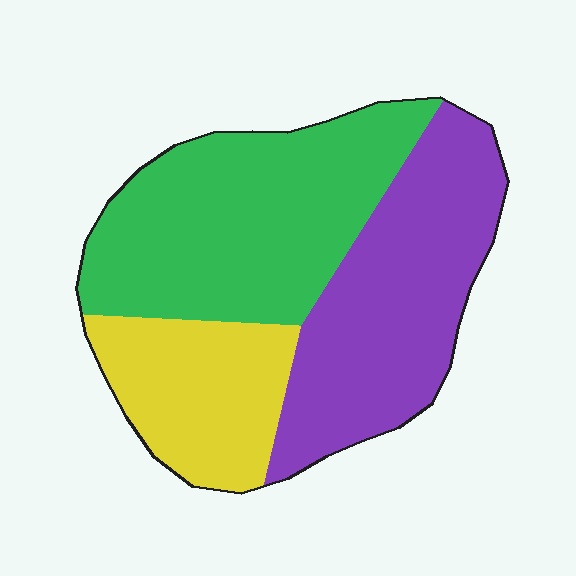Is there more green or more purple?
Green.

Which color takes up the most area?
Green, at roughly 40%.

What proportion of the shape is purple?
Purple takes up about three eighths (3/8) of the shape.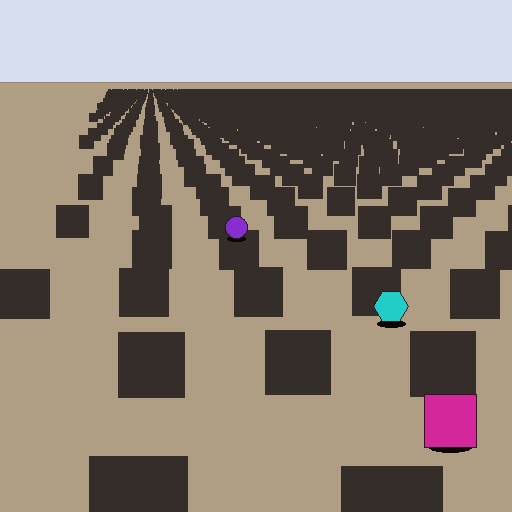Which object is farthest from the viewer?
The purple circle is farthest from the viewer. It appears smaller and the ground texture around it is denser.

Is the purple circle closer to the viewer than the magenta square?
No. The magenta square is closer — you can tell from the texture gradient: the ground texture is coarser near it.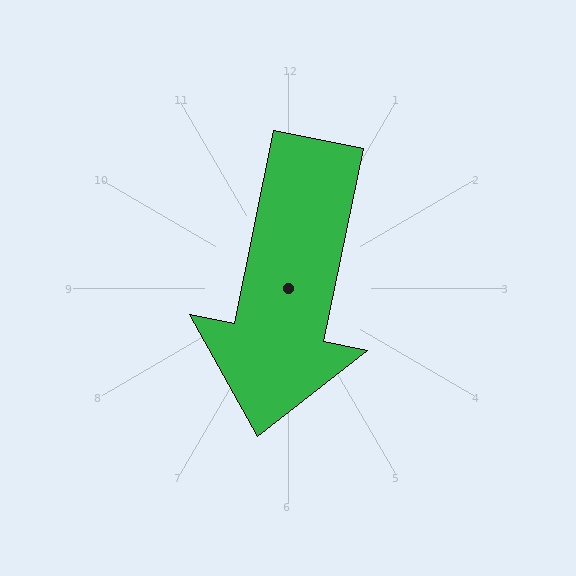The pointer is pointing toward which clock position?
Roughly 6 o'clock.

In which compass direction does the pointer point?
South.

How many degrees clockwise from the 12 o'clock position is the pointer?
Approximately 192 degrees.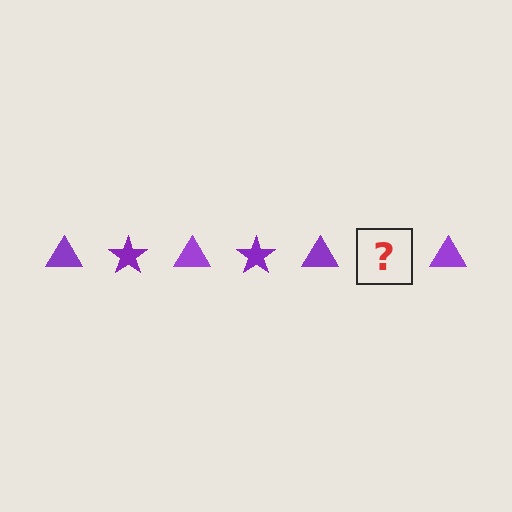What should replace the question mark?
The question mark should be replaced with a purple star.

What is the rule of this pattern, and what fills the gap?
The rule is that the pattern cycles through triangle, star shapes in purple. The gap should be filled with a purple star.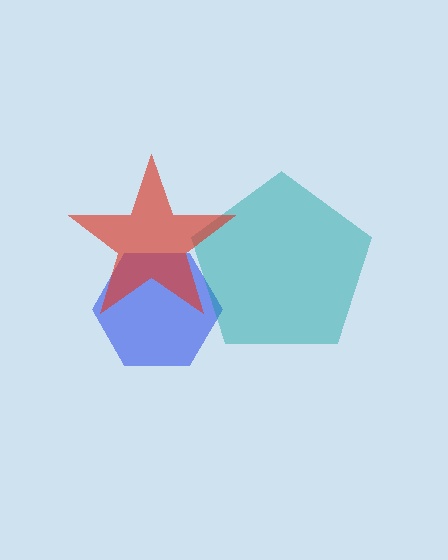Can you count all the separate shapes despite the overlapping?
Yes, there are 3 separate shapes.